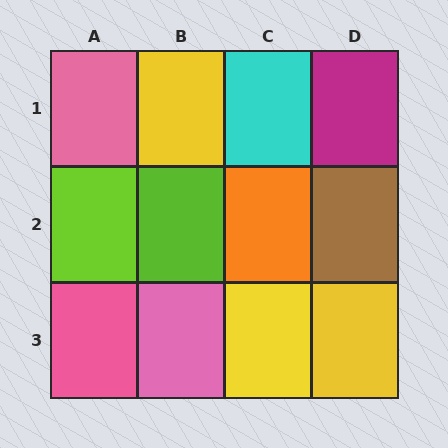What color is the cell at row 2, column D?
Brown.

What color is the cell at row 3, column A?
Pink.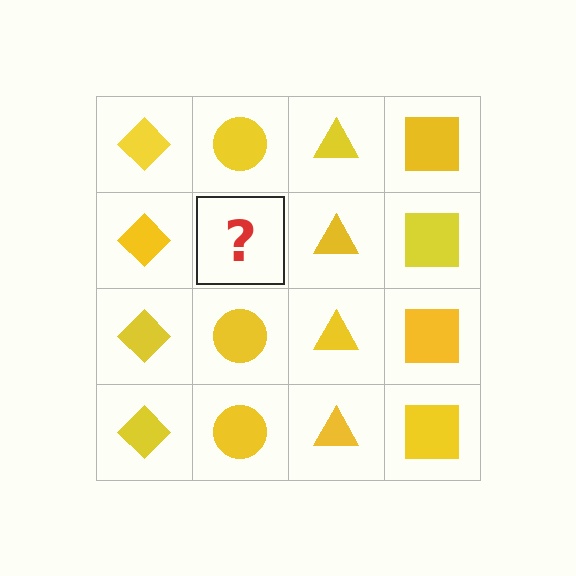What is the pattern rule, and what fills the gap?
The rule is that each column has a consistent shape. The gap should be filled with a yellow circle.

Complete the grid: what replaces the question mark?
The question mark should be replaced with a yellow circle.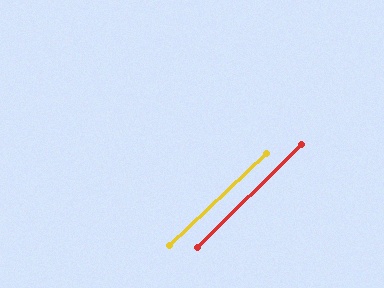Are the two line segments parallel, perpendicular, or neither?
Parallel — their directions differ by only 1.0°.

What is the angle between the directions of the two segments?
Approximately 1 degree.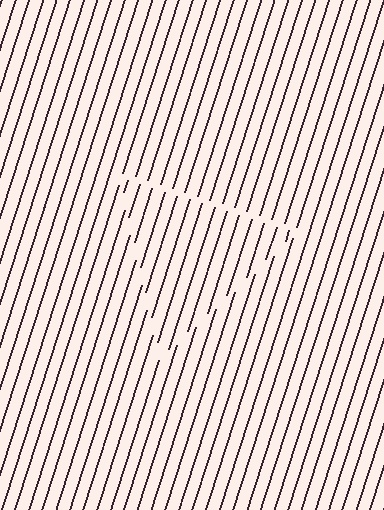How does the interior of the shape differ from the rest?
The interior of the shape contains the same grating, shifted by half a period — the contour is defined by the phase discontinuity where line-ends from the inner and outer gratings abut.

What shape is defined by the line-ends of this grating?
An illusory triangle. The interior of the shape contains the same grating, shifted by half a period — the contour is defined by the phase discontinuity where line-ends from the inner and outer gratings abut.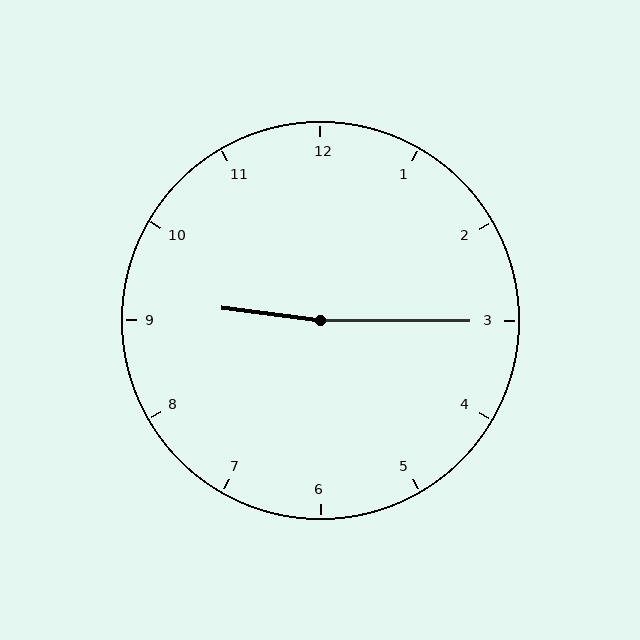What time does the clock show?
9:15.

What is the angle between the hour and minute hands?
Approximately 172 degrees.